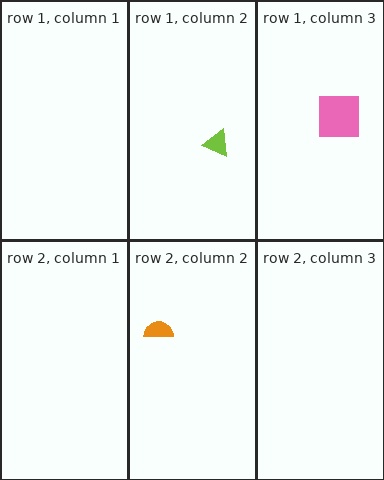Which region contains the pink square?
The row 1, column 3 region.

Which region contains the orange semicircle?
The row 2, column 2 region.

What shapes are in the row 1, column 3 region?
The pink square.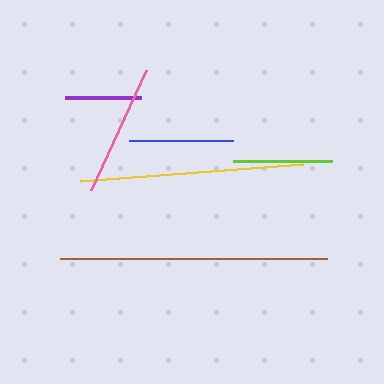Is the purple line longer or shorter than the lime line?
The lime line is longer than the purple line.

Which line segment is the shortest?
The purple line is the shortest at approximately 76 pixels.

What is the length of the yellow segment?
The yellow segment is approximately 224 pixels long.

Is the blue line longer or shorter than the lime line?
The blue line is longer than the lime line.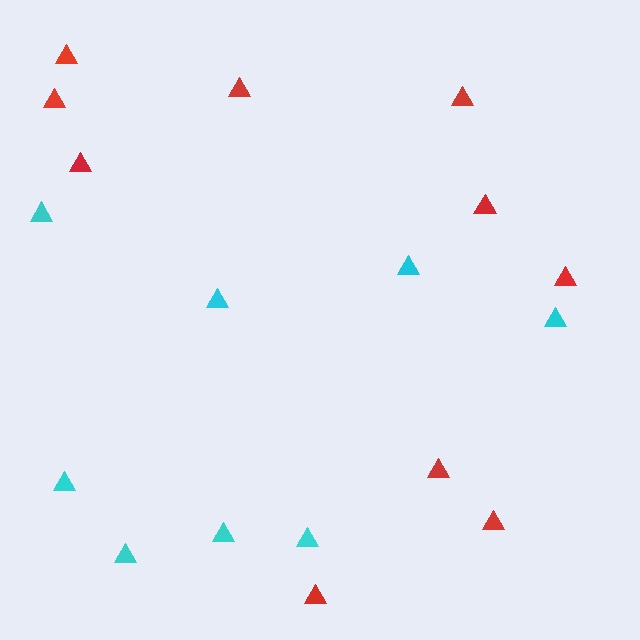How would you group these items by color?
There are 2 groups: one group of cyan triangles (8) and one group of red triangles (10).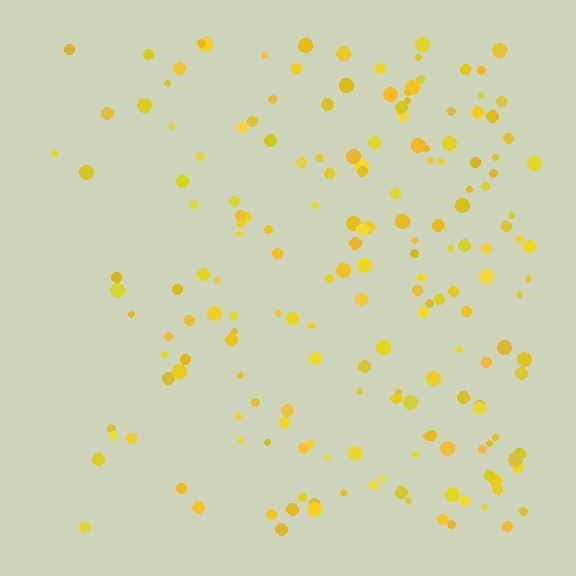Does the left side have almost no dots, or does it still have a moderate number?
Still a moderate number, just noticeably fewer than the right.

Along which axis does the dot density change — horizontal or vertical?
Horizontal.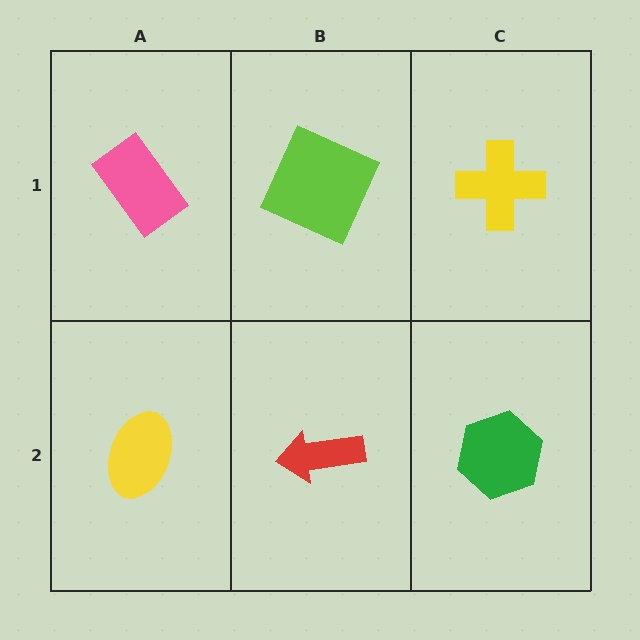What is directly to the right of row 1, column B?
A yellow cross.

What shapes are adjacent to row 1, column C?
A green hexagon (row 2, column C), a lime square (row 1, column B).